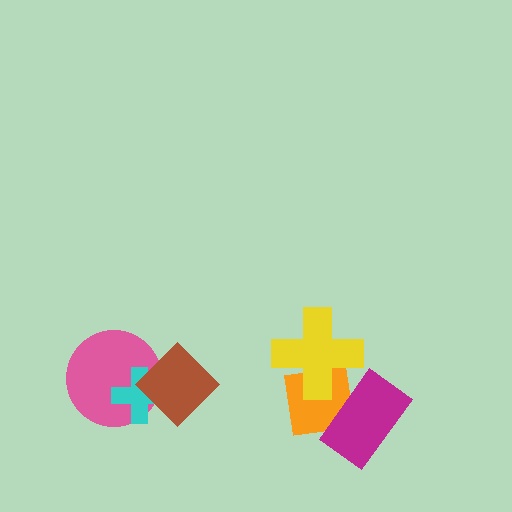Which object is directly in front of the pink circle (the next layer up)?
The cyan cross is directly in front of the pink circle.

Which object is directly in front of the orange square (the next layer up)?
The yellow cross is directly in front of the orange square.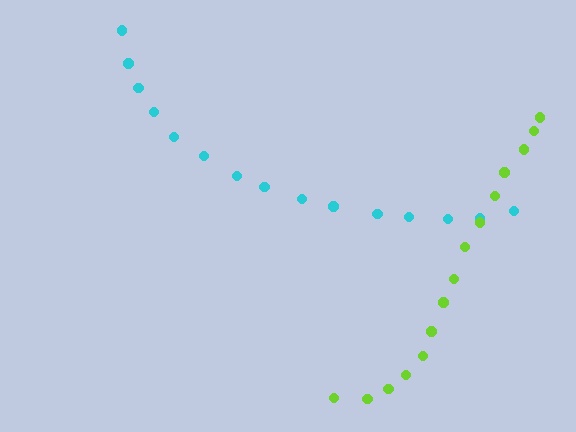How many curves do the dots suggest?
There are 2 distinct paths.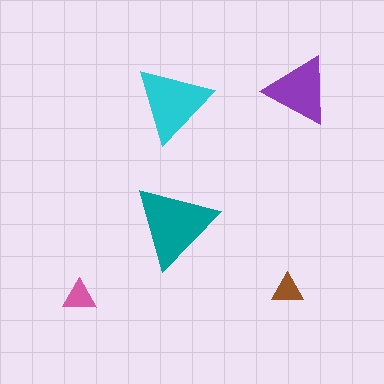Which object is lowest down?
The pink triangle is bottommost.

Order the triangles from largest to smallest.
the teal one, the cyan one, the purple one, the pink one, the brown one.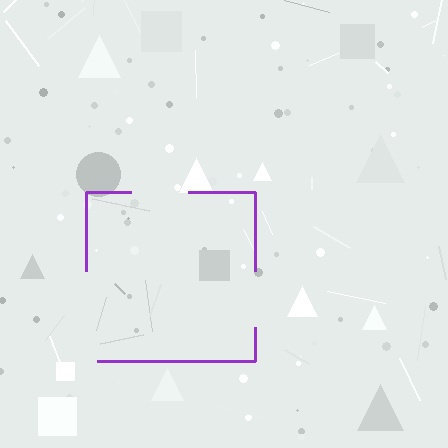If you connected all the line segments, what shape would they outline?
They would outline a square.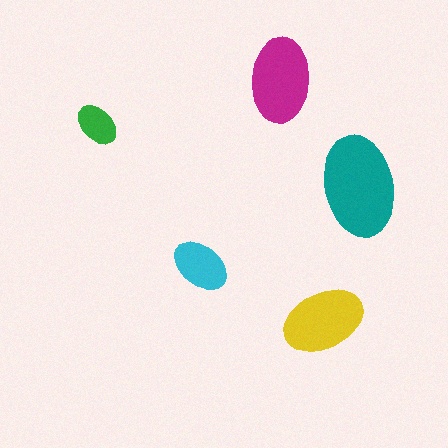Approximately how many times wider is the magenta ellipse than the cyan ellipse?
About 1.5 times wider.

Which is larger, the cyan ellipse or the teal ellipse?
The teal one.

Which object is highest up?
The magenta ellipse is topmost.